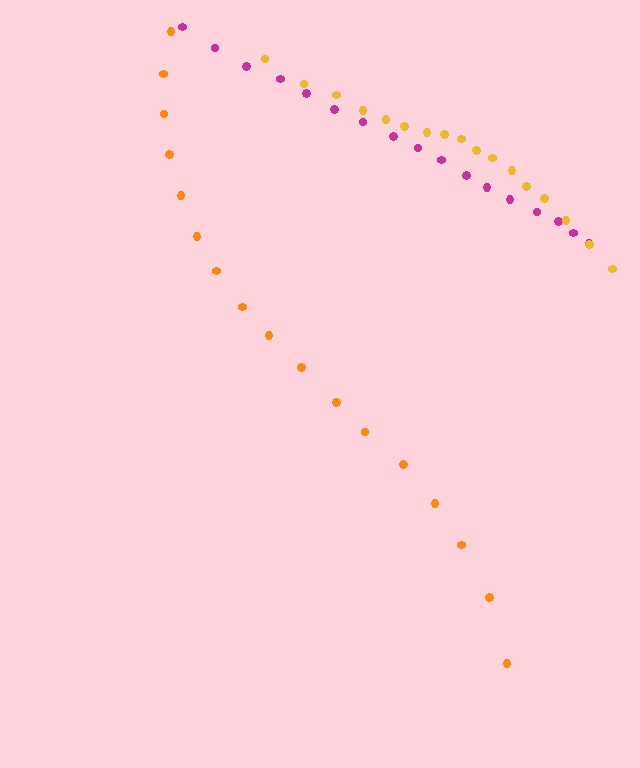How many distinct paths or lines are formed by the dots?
There are 3 distinct paths.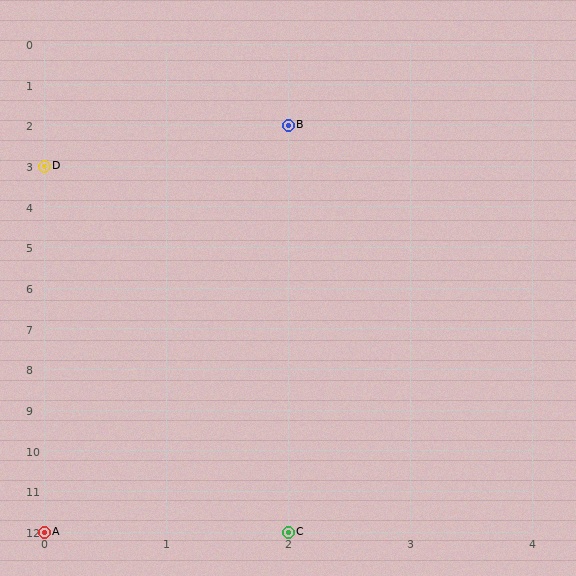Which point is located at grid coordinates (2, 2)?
Point B is at (2, 2).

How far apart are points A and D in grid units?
Points A and D are 9 rows apart.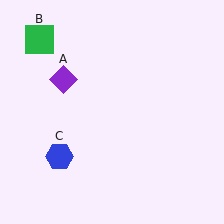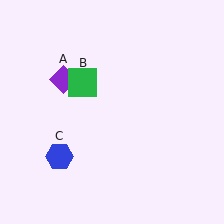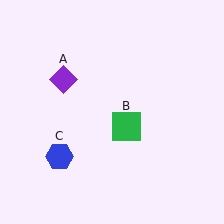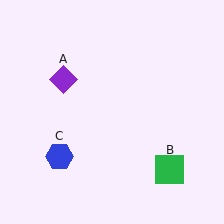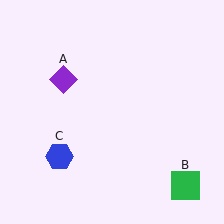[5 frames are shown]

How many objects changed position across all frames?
1 object changed position: green square (object B).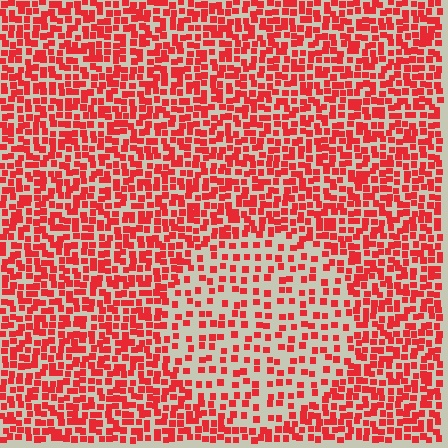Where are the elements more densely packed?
The elements are more densely packed outside the circle boundary.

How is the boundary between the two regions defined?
The boundary is defined by a change in element density (approximately 2.0x ratio). All elements are the same color, size, and shape.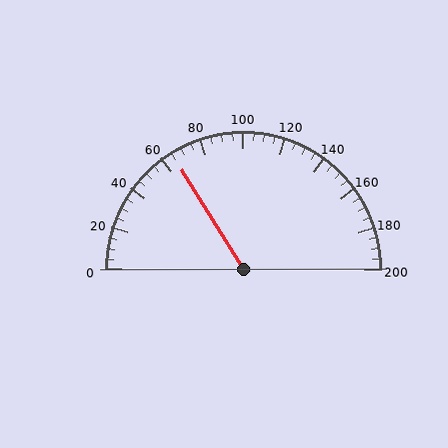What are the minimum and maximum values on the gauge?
The gauge ranges from 0 to 200.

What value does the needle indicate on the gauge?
The needle indicates approximately 65.